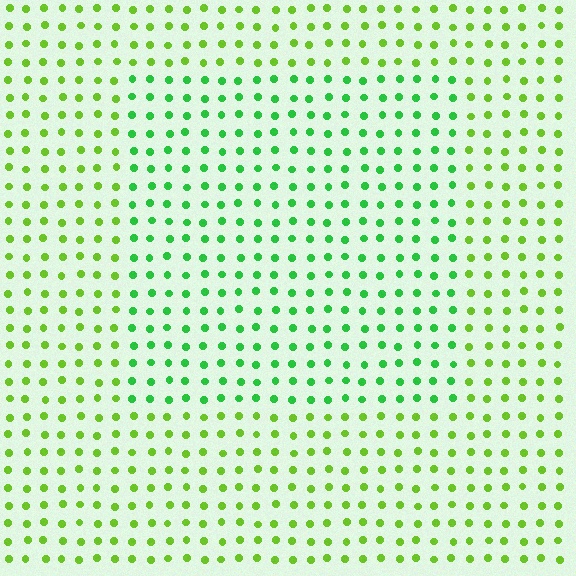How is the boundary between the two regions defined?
The boundary is defined purely by a slight shift in hue (about 34 degrees). Spacing, size, and orientation are identical on both sides.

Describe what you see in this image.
The image is filled with small lime elements in a uniform arrangement. A rectangle-shaped region is visible where the elements are tinted to a slightly different hue, forming a subtle color boundary.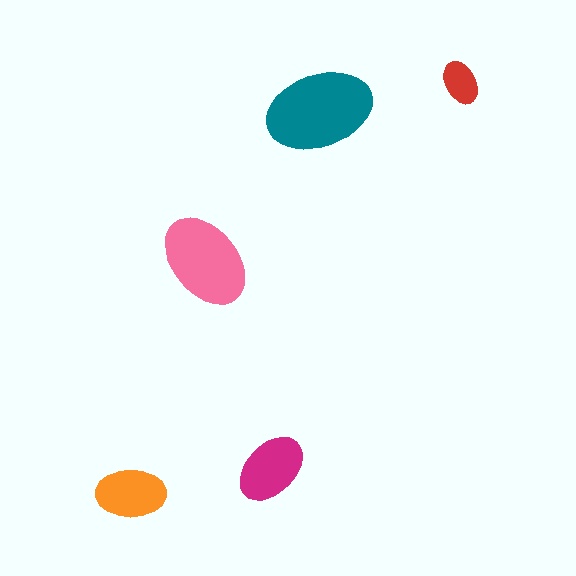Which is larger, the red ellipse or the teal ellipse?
The teal one.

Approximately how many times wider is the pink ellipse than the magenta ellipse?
About 1.5 times wider.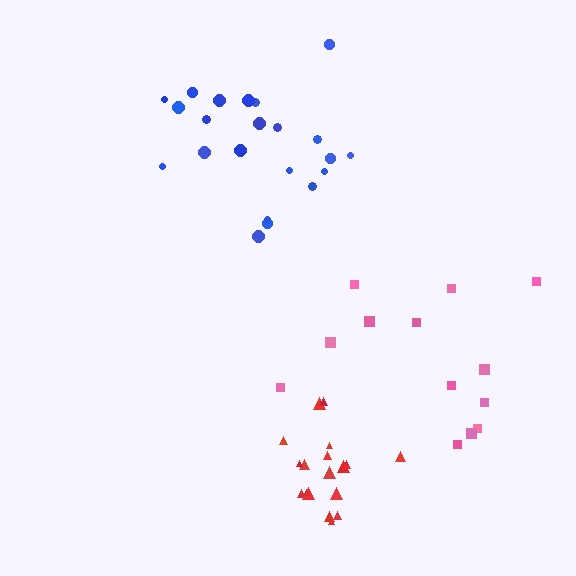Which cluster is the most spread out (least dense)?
Pink.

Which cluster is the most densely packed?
Red.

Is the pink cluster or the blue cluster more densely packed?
Blue.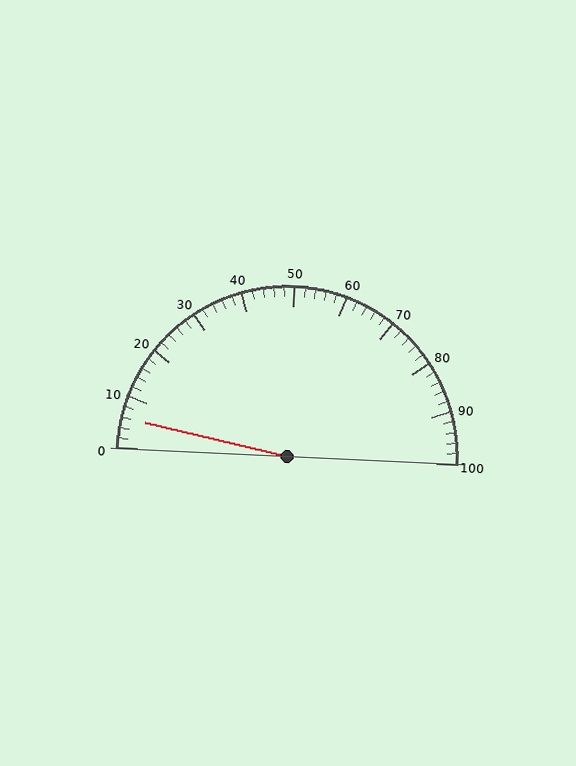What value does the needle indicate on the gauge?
The needle indicates approximately 6.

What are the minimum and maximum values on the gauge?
The gauge ranges from 0 to 100.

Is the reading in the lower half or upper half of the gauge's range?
The reading is in the lower half of the range (0 to 100).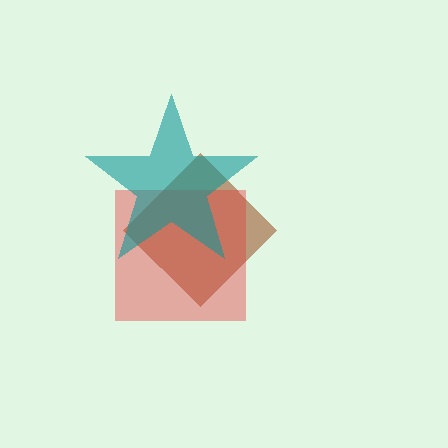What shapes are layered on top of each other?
The layered shapes are: a brown diamond, a red square, a teal star.